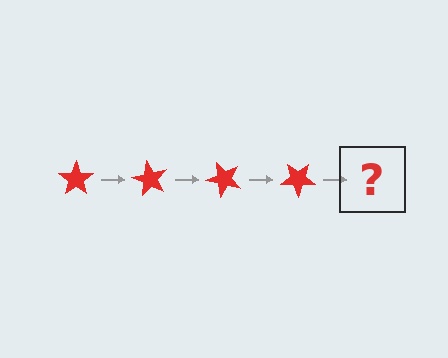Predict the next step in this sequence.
The next step is a red star rotated 240 degrees.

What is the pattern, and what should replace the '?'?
The pattern is that the star rotates 60 degrees each step. The '?' should be a red star rotated 240 degrees.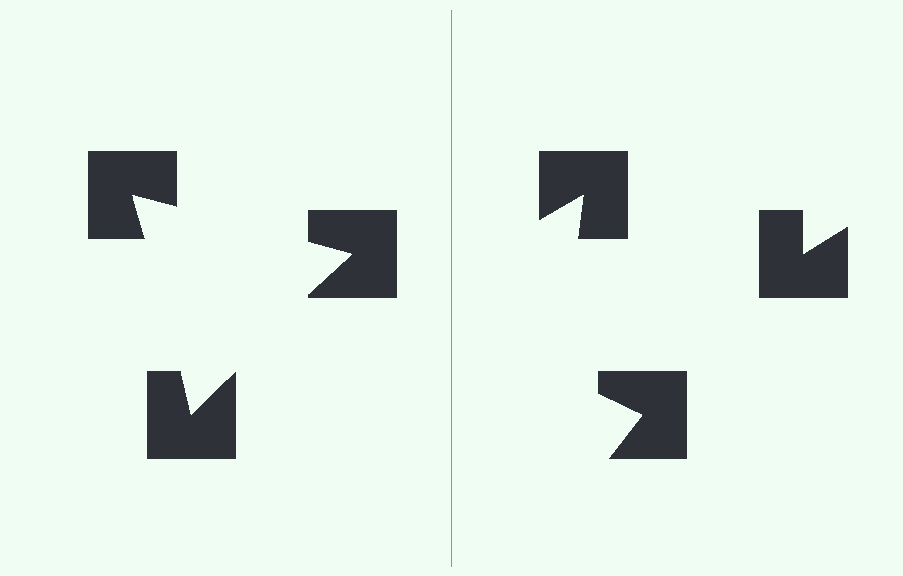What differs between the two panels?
The notched squares are positioned identically on both sides; only the wedge orientations differ. On the left they align to a triangle; on the right they are misaligned.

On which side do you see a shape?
An illusory triangle appears on the left side. On the right side the wedge cuts are rotated, so no coherent shape forms.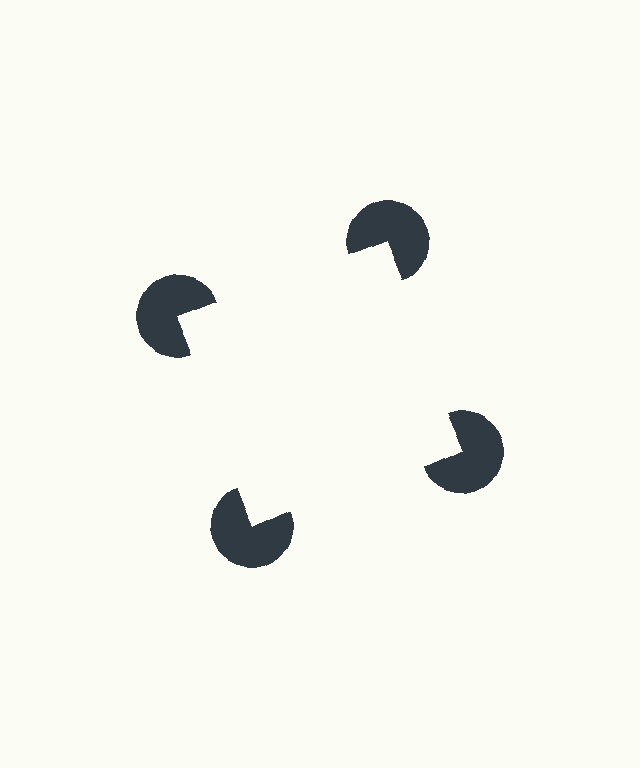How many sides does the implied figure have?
4 sides.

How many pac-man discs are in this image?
There are 4 — one at each vertex of the illusory square.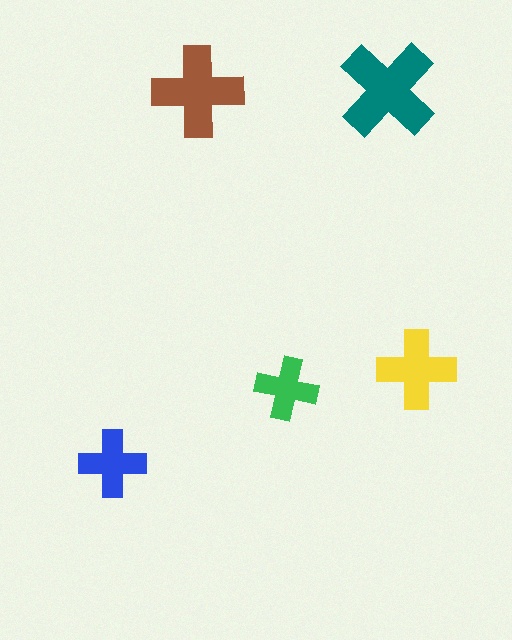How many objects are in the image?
There are 5 objects in the image.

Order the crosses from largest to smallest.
the teal one, the brown one, the yellow one, the blue one, the green one.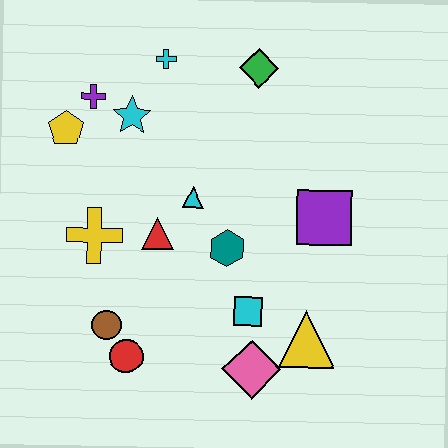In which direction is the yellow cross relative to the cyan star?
The yellow cross is below the cyan star.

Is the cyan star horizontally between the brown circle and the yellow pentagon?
No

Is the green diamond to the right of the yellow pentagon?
Yes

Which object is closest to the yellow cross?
The red triangle is closest to the yellow cross.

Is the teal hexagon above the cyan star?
No